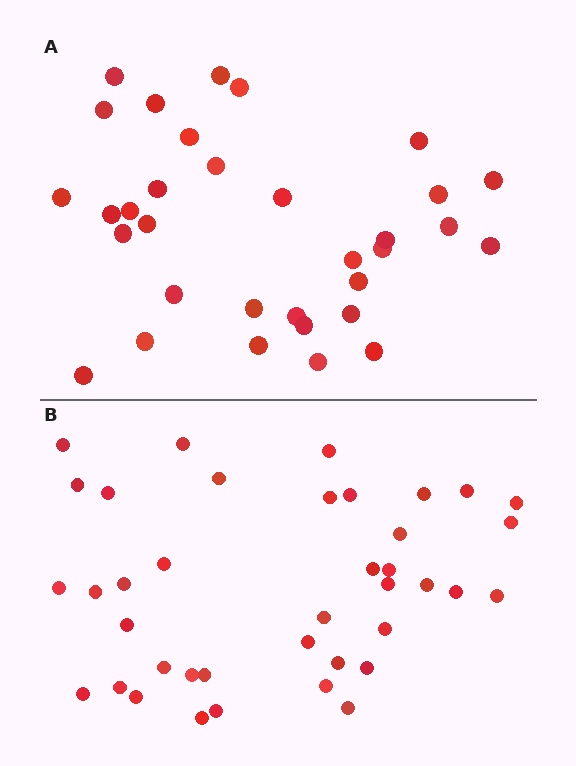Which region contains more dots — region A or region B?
Region B (the bottom region) has more dots.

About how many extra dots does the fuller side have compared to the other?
Region B has about 6 more dots than region A.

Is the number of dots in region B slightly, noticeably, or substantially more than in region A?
Region B has only slightly more — the two regions are fairly close. The ratio is roughly 1.2 to 1.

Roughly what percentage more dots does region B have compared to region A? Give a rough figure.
About 20% more.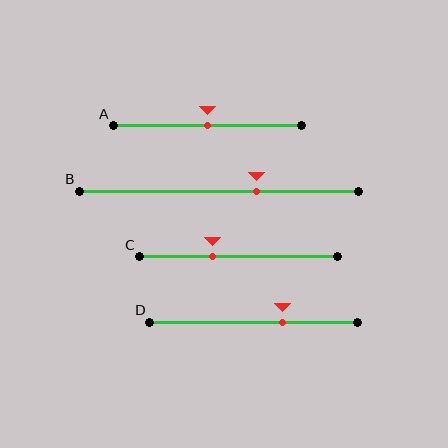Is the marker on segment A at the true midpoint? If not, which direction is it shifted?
Yes, the marker on segment A is at the true midpoint.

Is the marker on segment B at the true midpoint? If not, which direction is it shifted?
No, the marker on segment B is shifted to the right by about 13% of the segment length.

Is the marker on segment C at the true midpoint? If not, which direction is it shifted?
No, the marker on segment C is shifted to the left by about 13% of the segment length.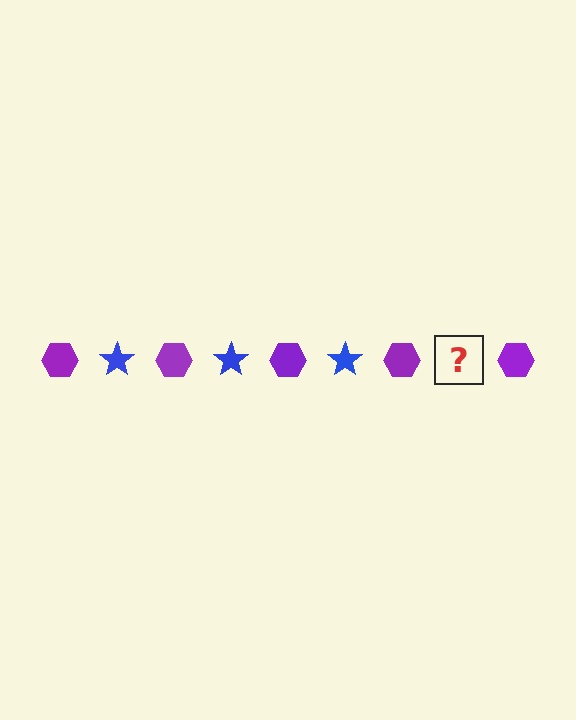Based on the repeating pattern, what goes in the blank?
The blank should be a blue star.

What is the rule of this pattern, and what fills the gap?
The rule is that the pattern alternates between purple hexagon and blue star. The gap should be filled with a blue star.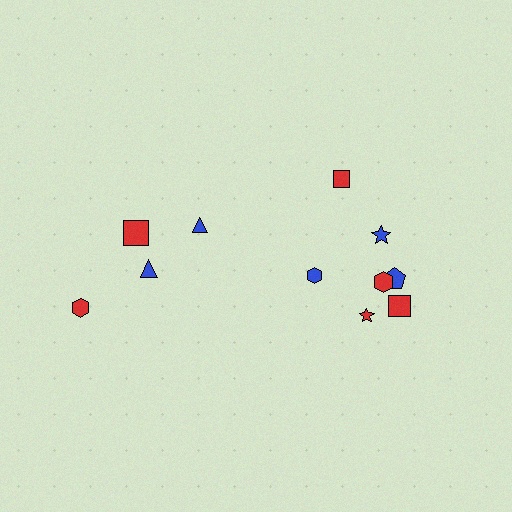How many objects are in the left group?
There are 4 objects.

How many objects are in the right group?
There are 7 objects.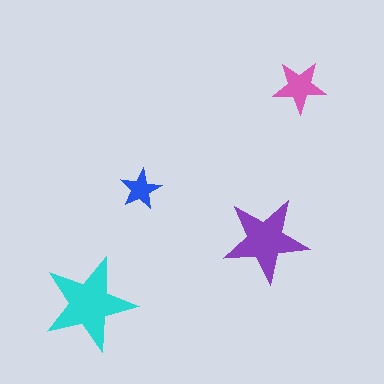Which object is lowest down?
The cyan star is bottommost.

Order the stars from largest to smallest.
the cyan one, the purple one, the pink one, the blue one.